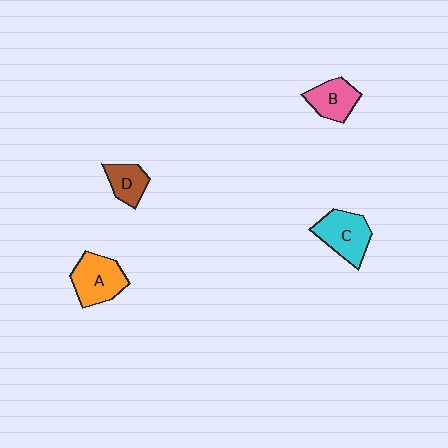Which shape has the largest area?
Shape A (orange).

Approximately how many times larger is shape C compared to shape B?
Approximately 1.3 times.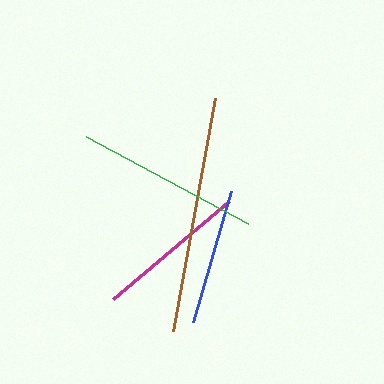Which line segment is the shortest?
The blue line is the shortest at approximately 137 pixels.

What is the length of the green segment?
The green segment is approximately 184 pixels long.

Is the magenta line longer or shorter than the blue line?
The magenta line is longer than the blue line.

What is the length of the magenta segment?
The magenta segment is approximately 153 pixels long.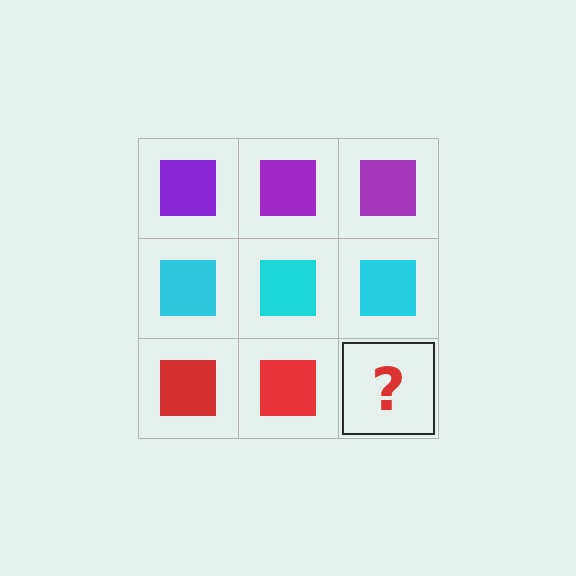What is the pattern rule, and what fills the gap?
The rule is that each row has a consistent color. The gap should be filled with a red square.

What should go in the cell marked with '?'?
The missing cell should contain a red square.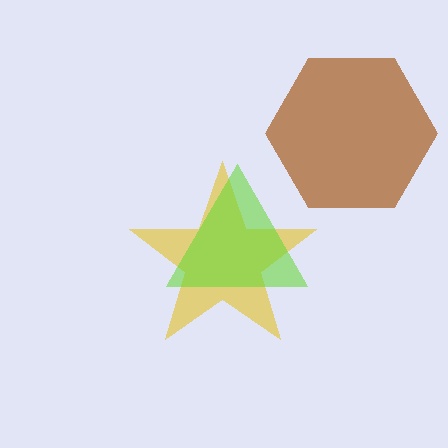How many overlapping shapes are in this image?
There are 3 overlapping shapes in the image.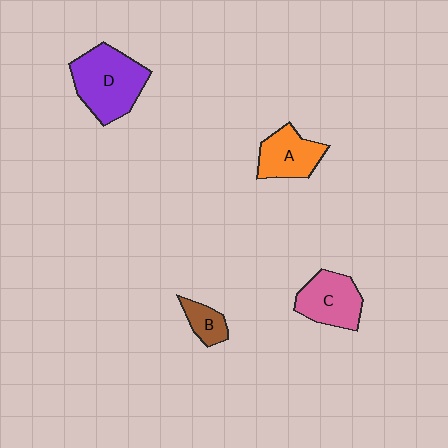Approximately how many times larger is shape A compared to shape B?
Approximately 1.9 times.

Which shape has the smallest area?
Shape B (brown).